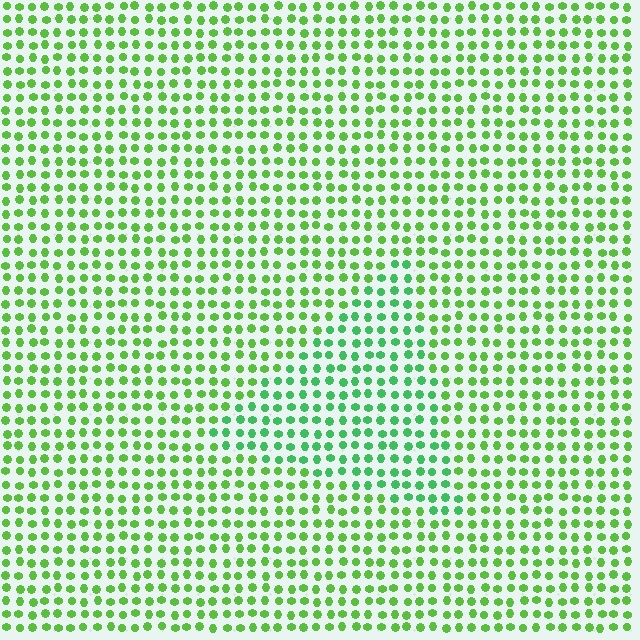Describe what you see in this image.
The image is filled with small lime elements in a uniform arrangement. A triangle-shaped region is visible where the elements are tinted to a slightly different hue, forming a subtle color boundary.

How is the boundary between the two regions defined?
The boundary is defined purely by a slight shift in hue (about 28 degrees). Spacing, size, and orientation are identical on both sides.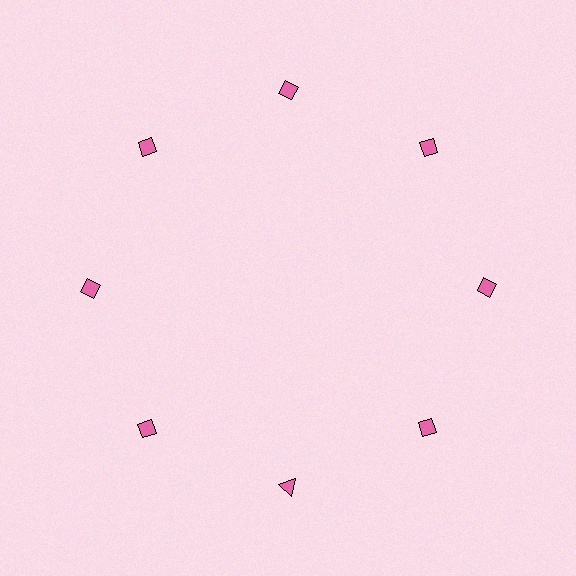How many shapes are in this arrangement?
There are 8 shapes arranged in a ring pattern.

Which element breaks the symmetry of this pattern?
The pink triangle at roughly the 6 o'clock position breaks the symmetry. All other shapes are pink diamonds.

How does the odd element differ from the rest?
It has a different shape: triangle instead of diamond.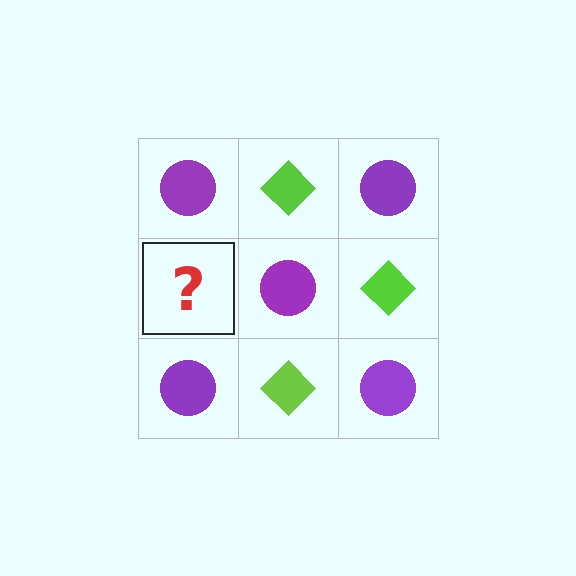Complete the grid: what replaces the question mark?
The question mark should be replaced with a lime diamond.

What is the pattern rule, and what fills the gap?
The rule is that it alternates purple circle and lime diamond in a checkerboard pattern. The gap should be filled with a lime diamond.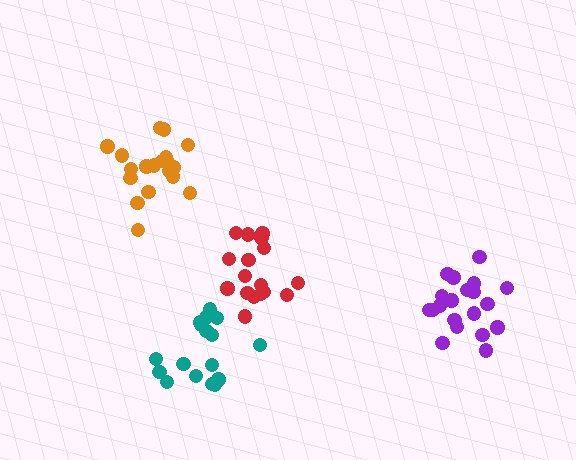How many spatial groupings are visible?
There are 4 spatial groupings.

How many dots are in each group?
Group 1: 20 dots, Group 2: 17 dots, Group 3: 18 dots, Group 4: 20 dots (75 total).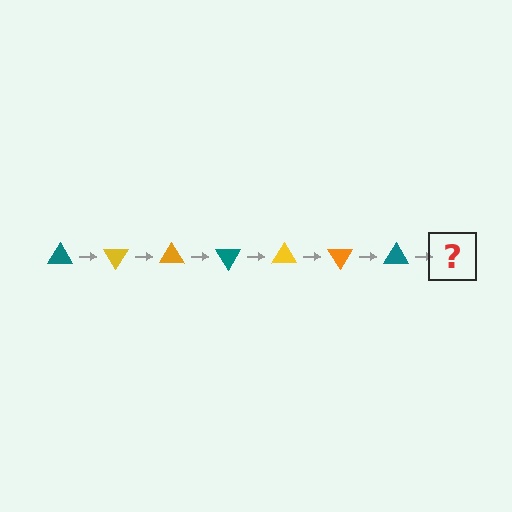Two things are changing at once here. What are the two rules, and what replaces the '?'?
The two rules are that it rotates 60 degrees each step and the color cycles through teal, yellow, and orange. The '?' should be a yellow triangle, rotated 420 degrees from the start.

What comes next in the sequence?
The next element should be a yellow triangle, rotated 420 degrees from the start.